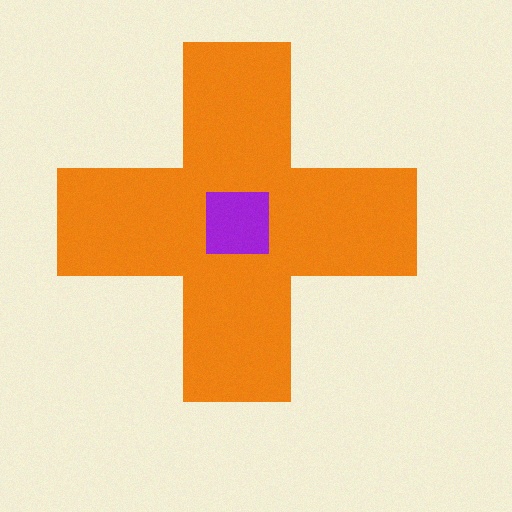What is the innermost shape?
The purple square.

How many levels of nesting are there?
2.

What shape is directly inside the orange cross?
The purple square.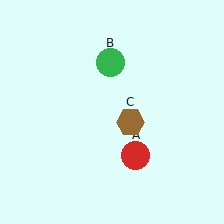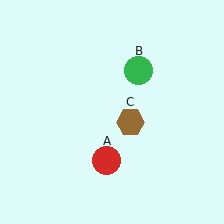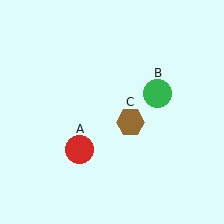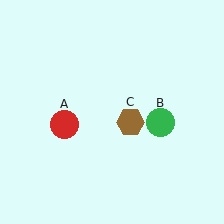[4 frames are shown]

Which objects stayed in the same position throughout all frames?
Brown hexagon (object C) remained stationary.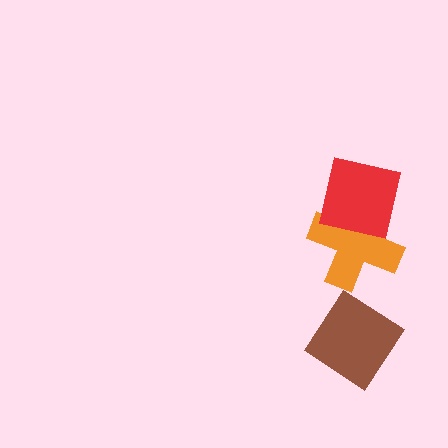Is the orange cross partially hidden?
Yes, it is partially covered by another shape.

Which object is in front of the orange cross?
The red square is in front of the orange cross.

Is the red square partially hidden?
No, no other shape covers it.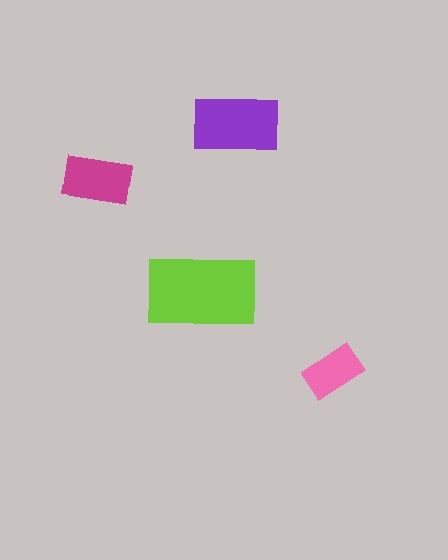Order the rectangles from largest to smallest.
the lime one, the purple one, the magenta one, the pink one.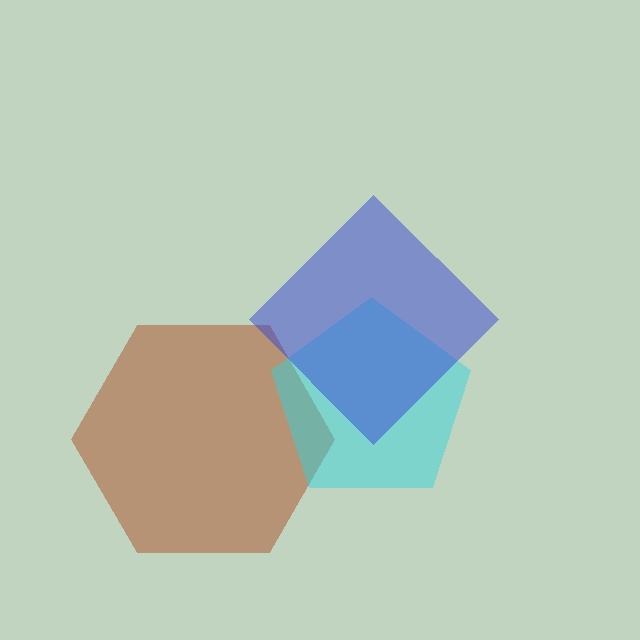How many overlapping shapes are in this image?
There are 3 overlapping shapes in the image.